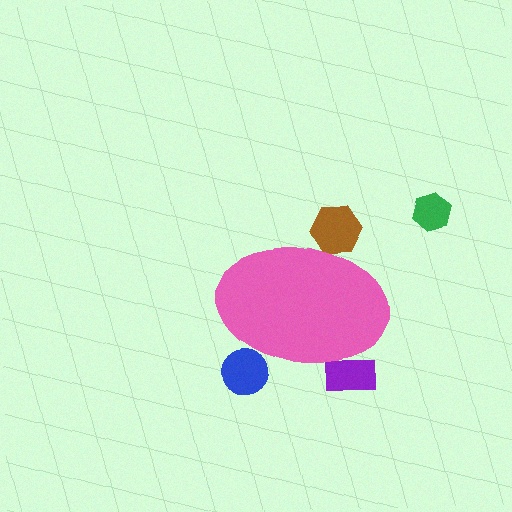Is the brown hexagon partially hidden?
Yes, the brown hexagon is partially hidden behind the pink ellipse.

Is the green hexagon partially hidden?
No, the green hexagon is fully visible.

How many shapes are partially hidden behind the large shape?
3 shapes are partially hidden.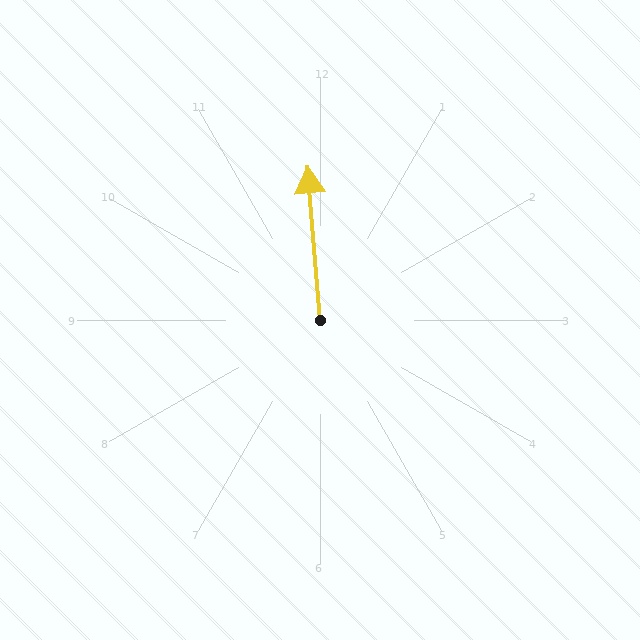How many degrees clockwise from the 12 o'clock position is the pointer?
Approximately 355 degrees.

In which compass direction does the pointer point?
North.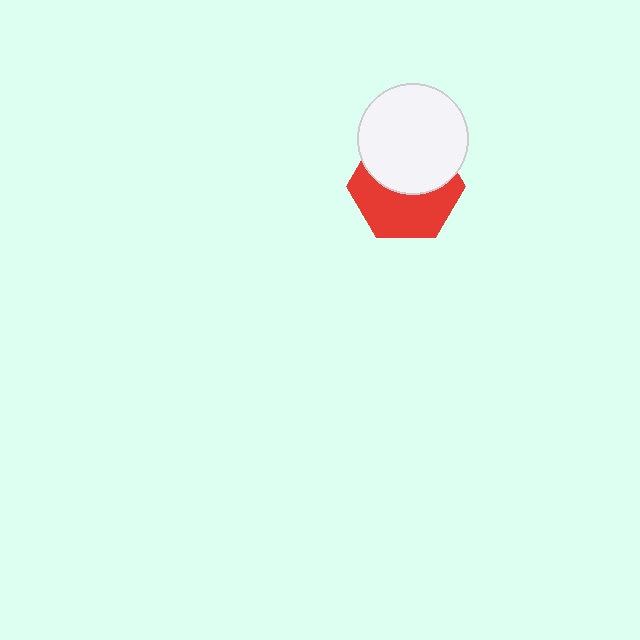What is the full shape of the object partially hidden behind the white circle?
The partially hidden object is a red hexagon.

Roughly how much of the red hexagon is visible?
About half of it is visible (roughly 52%).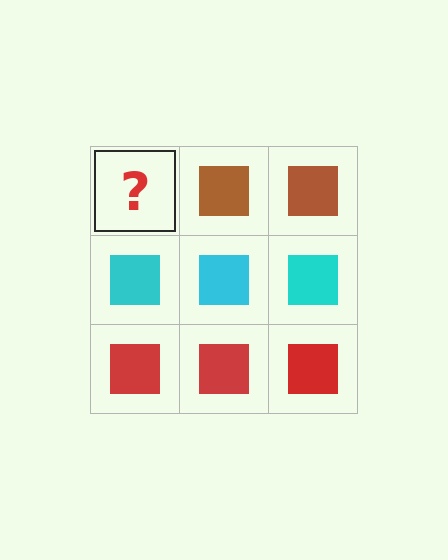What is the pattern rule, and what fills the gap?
The rule is that each row has a consistent color. The gap should be filled with a brown square.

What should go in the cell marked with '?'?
The missing cell should contain a brown square.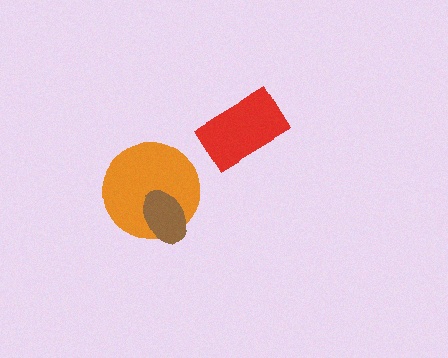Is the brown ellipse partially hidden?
No, no other shape covers it.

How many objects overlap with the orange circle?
1 object overlaps with the orange circle.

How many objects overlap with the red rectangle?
0 objects overlap with the red rectangle.